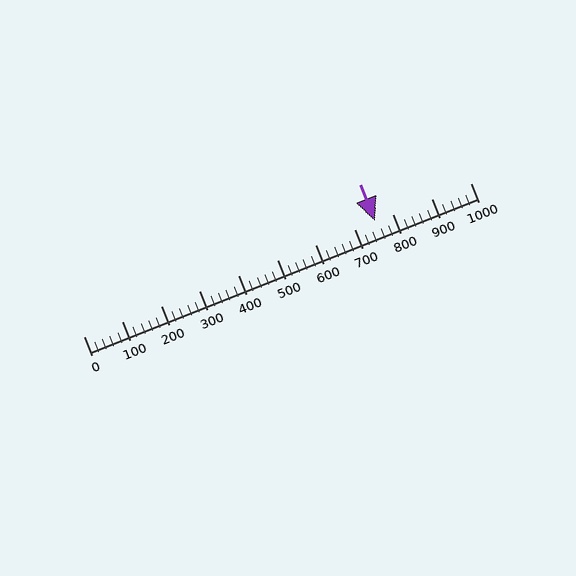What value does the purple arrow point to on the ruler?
The purple arrow points to approximately 753.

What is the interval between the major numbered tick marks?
The major tick marks are spaced 100 units apart.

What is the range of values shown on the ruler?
The ruler shows values from 0 to 1000.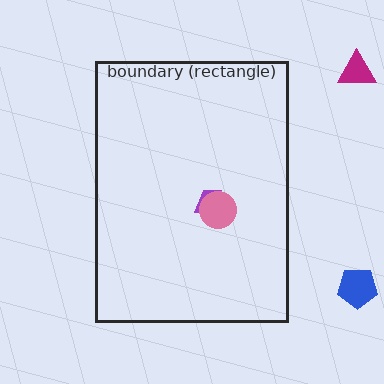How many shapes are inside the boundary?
2 inside, 2 outside.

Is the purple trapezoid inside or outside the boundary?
Inside.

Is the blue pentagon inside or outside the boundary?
Outside.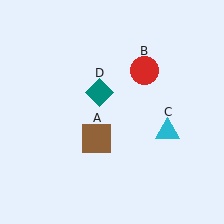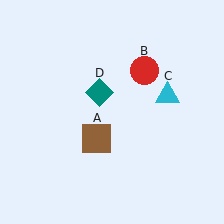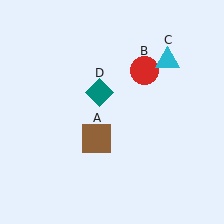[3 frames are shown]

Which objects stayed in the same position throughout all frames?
Brown square (object A) and red circle (object B) and teal diamond (object D) remained stationary.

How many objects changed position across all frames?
1 object changed position: cyan triangle (object C).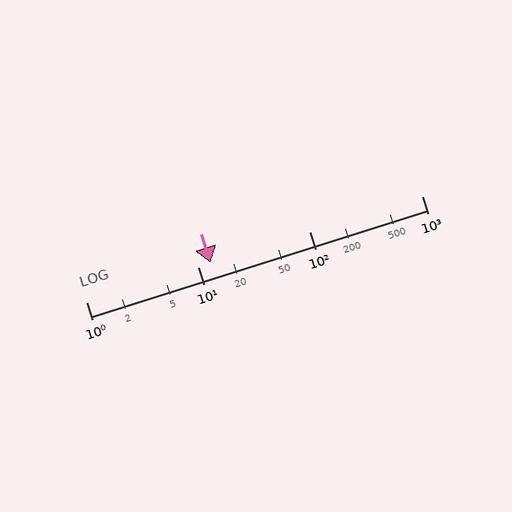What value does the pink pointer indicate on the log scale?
The pointer indicates approximately 13.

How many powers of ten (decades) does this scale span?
The scale spans 3 decades, from 1 to 1000.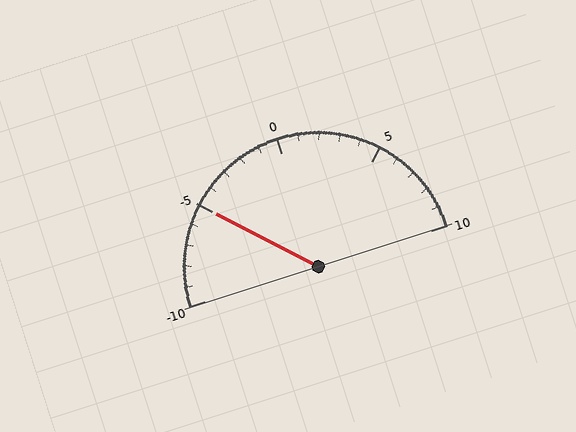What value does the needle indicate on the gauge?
The needle indicates approximately -5.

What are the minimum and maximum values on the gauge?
The gauge ranges from -10 to 10.